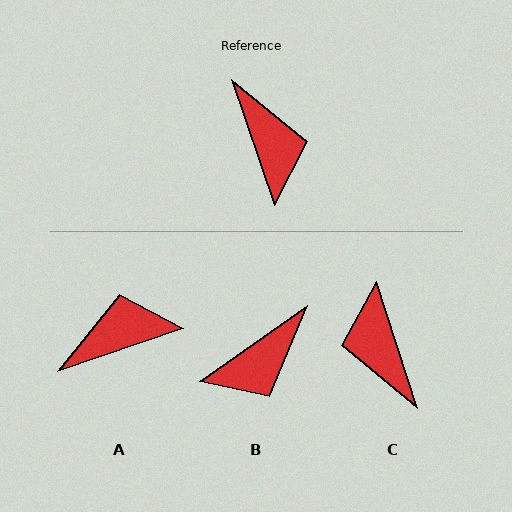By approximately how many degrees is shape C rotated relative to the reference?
Approximately 179 degrees counter-clockwise.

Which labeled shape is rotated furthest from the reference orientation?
C, about 179 degrees away.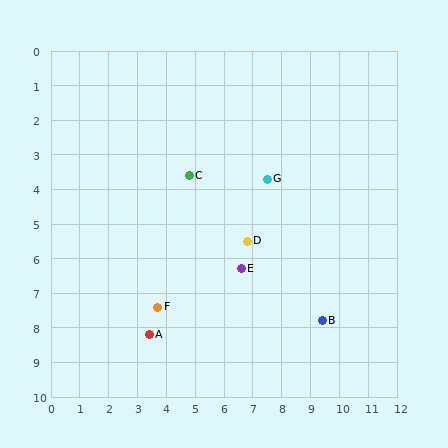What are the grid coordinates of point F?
Point F is at approximately (3.7, 7.4).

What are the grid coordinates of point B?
Point B is at approximately (9.4, 7.8).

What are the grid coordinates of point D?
Point D is at approximately (6.8, 5.5).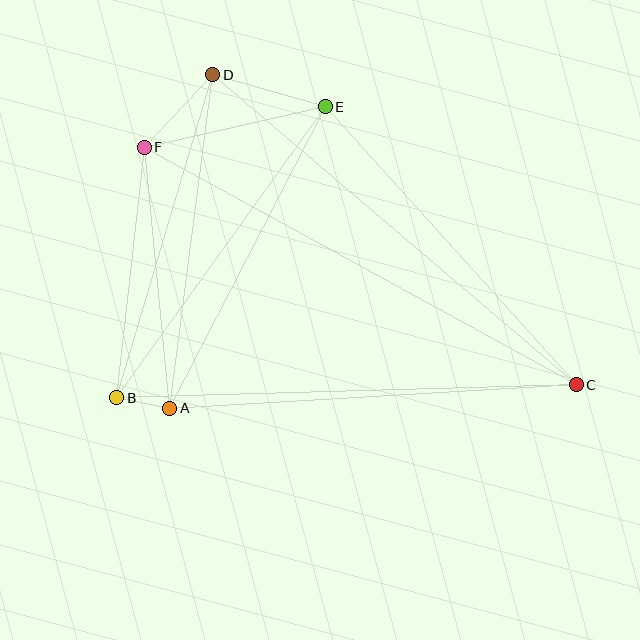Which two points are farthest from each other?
Points C and F are farthest from each other.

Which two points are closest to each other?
Points A and B are closest to each other.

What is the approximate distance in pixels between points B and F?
The distance between B and F is approximately 252 pixels.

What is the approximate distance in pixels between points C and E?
The distance between C and E is approximately 375 pixels.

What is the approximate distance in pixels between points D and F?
The distance between D and F is approximately 100 pixels.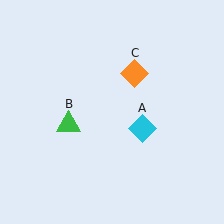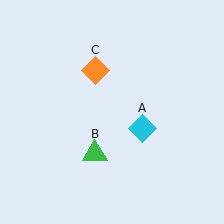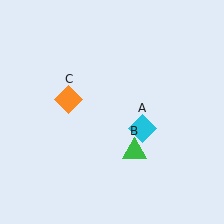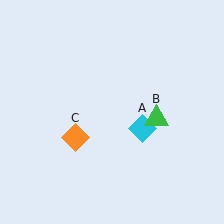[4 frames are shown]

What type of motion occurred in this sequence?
The green triangle (object B), orange diamond (object C) rotated counterclockwise around the center of the scene.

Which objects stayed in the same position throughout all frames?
Cyan diamond (object A) remained stationary.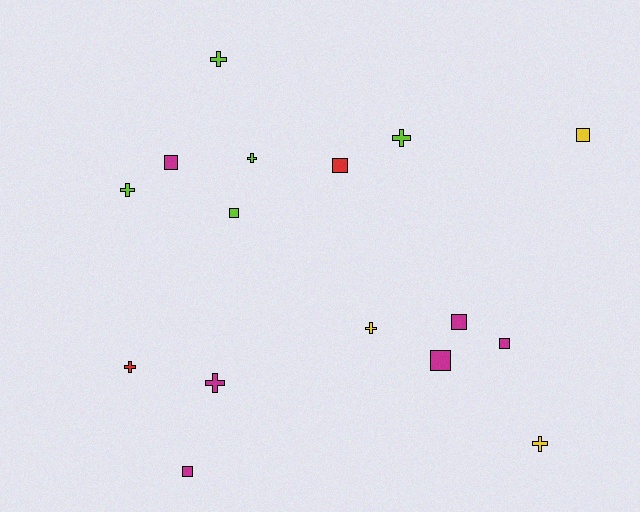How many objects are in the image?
There are 16 objects.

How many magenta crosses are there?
There is 1 magenta cross.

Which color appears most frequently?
Magenta, with 6 objects.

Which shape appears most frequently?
Cross, with 8 objects.